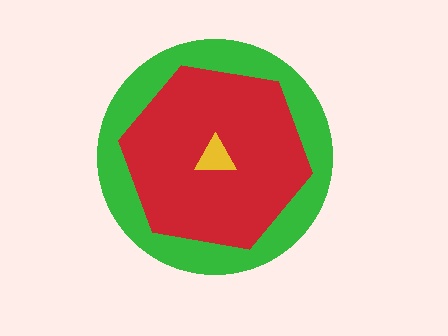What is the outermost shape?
The green circle.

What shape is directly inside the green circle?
The red hexagon.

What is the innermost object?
The yellow triangle.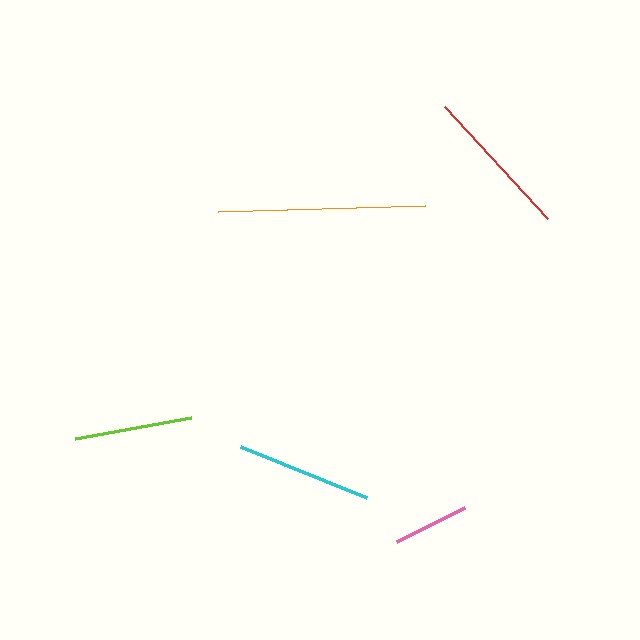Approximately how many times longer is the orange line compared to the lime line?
The orange line is approximately 1.8 times the length of the lime line.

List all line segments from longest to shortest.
From longest to shortest: orange, red, cyan, lime, pink.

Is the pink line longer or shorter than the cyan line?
The cyan line is longer than the pink line.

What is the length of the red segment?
The red segment is approximately 152 pixels long.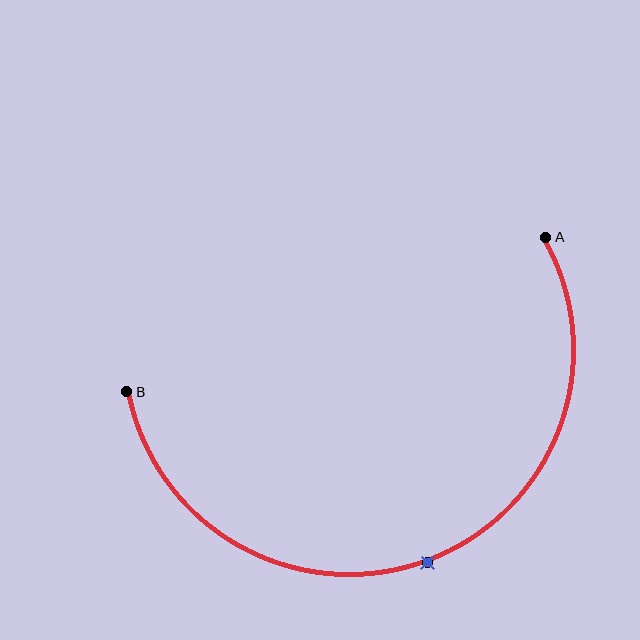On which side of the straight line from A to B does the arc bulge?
The arc bulges below the straight line connecting A and B.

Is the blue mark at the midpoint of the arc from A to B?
Yes. The blue mark lies on the arc at equal arc-length from both A and B — it is the arc midpoint.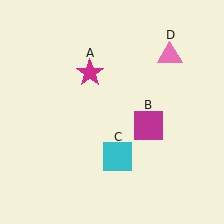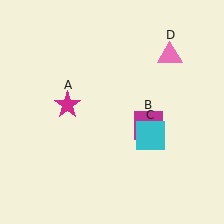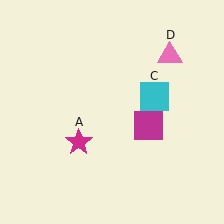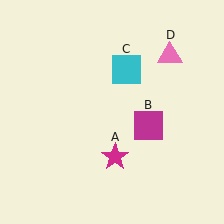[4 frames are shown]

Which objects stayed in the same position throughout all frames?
Magenta square (object B) and pink triangle (object D) remained stationary.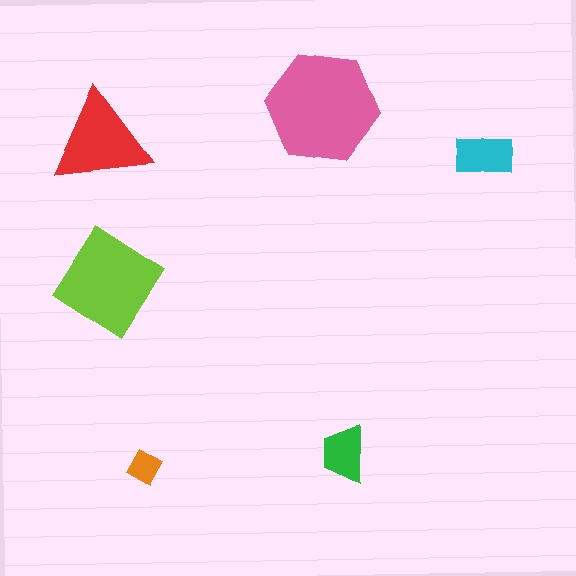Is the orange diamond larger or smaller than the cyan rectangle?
Smaller.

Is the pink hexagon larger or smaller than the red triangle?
Larger.